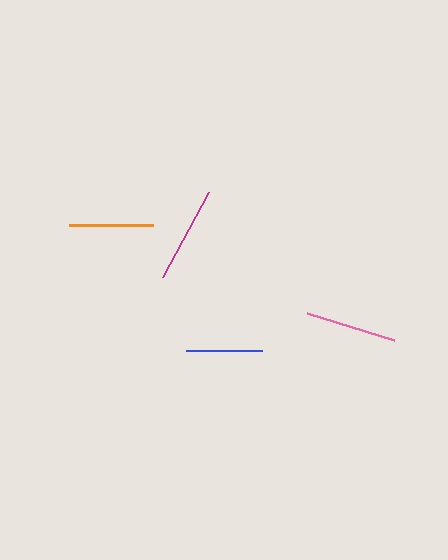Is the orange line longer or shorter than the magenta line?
The magenta line is longer than the orange line.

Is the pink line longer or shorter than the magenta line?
The magenta line is longer than the pink line.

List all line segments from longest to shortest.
From longest to shortest: magenta, pink, orange, blue.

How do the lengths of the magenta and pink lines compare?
The magenta and pink lines are approximately the same length.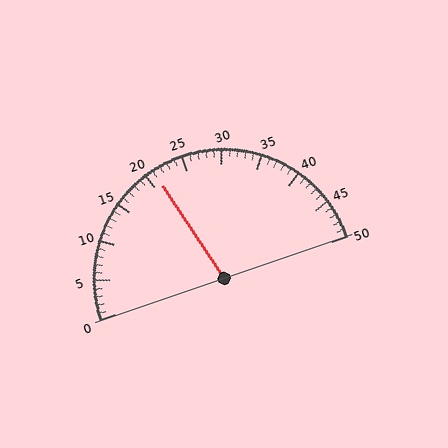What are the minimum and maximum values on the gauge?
The gauge ranges from 0 to 50.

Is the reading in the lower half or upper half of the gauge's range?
The reading is in the lower half of the range (0 to 50).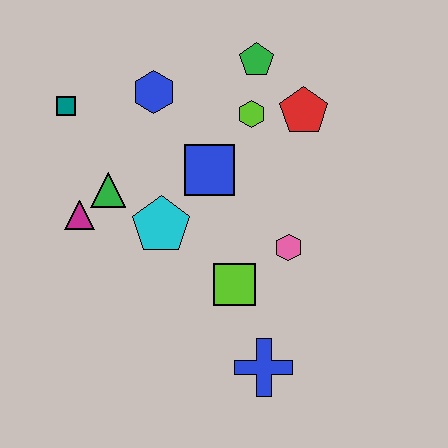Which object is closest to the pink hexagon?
The lime square is closest to the pink hexagon.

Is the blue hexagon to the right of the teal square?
Yes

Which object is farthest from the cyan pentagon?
The green pentagon is farthest from the cyan pentagon.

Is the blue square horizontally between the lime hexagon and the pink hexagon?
No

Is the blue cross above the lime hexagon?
No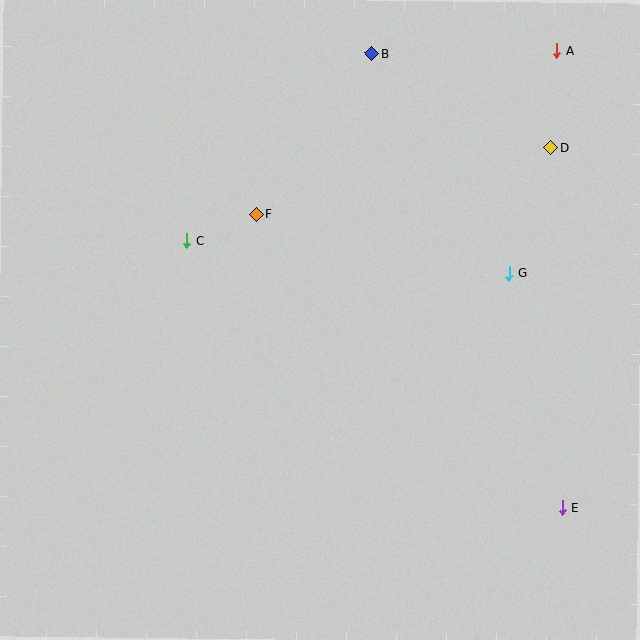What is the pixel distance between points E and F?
The distance between E and F is 424 pixels.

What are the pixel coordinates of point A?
Point A is at (557, 50).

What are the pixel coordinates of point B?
Point B is at (372, 53).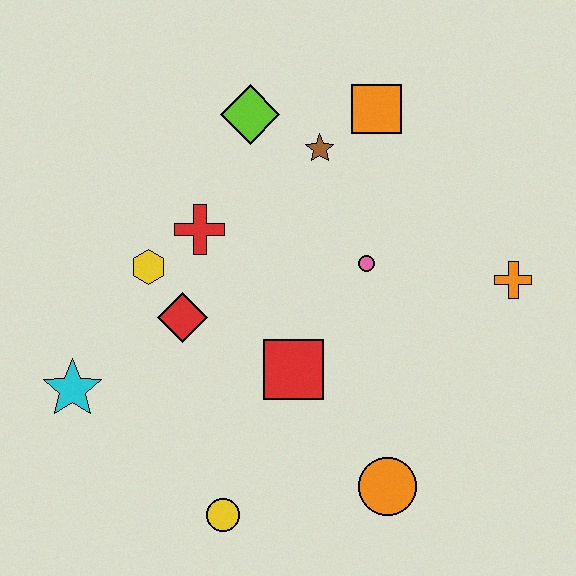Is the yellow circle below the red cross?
Yes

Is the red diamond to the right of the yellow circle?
No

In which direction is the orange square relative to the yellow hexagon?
The orange square is to the right of the yellow hexagon.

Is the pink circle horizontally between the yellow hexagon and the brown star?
No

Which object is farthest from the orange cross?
The cyan star is farthest from the orange cross.